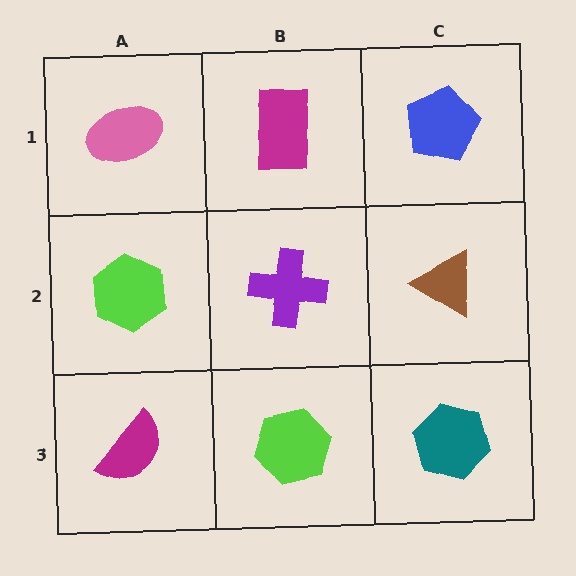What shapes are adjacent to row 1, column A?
A lime hexagon (row 2, column A), a magenta rectangle (row 1, column B).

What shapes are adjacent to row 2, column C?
A blue pentagon (row 1, column C), a teal hexagon (row 3, column C), a purple cross (row 2, column B).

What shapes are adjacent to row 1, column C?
A brown triangle (row 2, column C), a magenta rectangle (row 1, column B).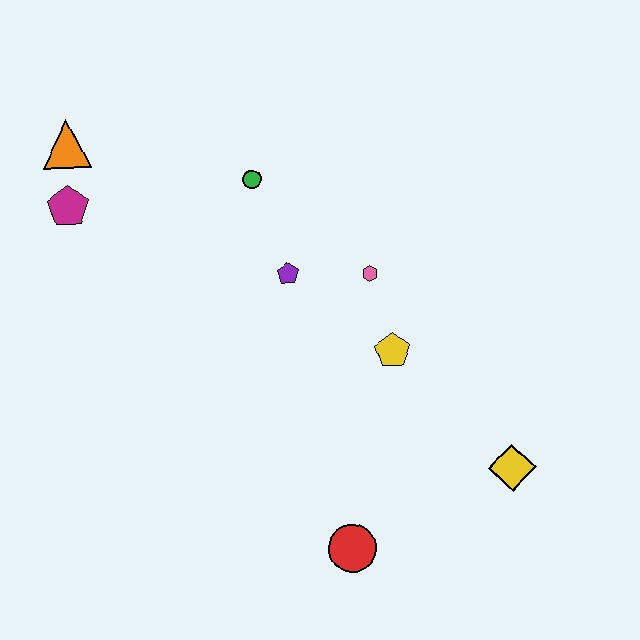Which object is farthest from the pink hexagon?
The orange triangle is farthest from the pink hexagon.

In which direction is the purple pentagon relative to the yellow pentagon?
The purple pentagon is to the left of the yellow pentagon.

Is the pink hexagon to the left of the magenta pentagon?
No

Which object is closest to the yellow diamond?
The yellow pentagon is closest to the yellow diamond.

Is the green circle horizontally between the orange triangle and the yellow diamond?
Yes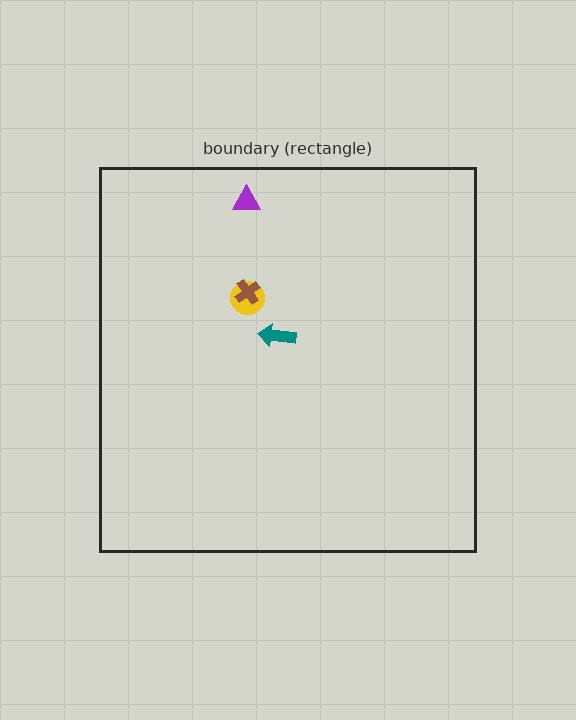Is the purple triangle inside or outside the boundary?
Inside.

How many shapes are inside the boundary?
4 inside, 0 outside.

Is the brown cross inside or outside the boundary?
Inside.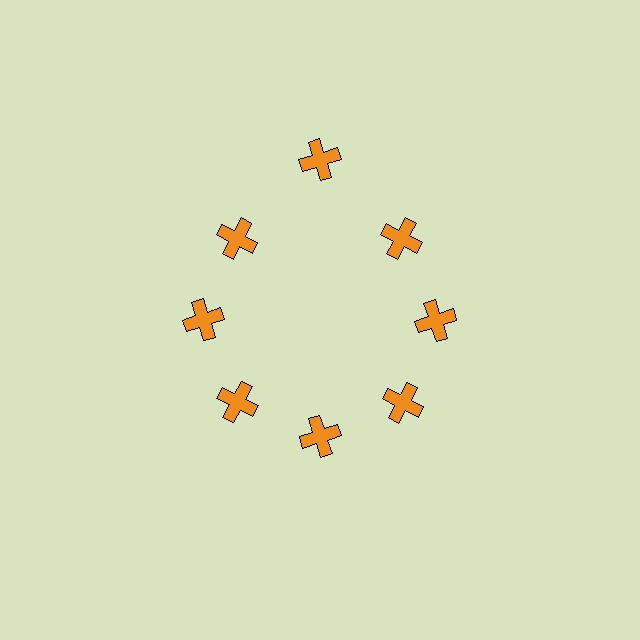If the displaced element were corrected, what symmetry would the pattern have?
It would have 8-fold rotational symmetry — the pattern would map onto itself every 45 degrees.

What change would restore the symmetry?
The symmetry would be restored by moving it inward, back onto the ring so that all 8 crosses sit at equal angles and equal distance from the center.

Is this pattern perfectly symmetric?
No. The 8 orange crosses are arranged in a ring, but one element near the 12 o'clock position is pushed outward from the center, breaking the 8-fold rotational symmetry.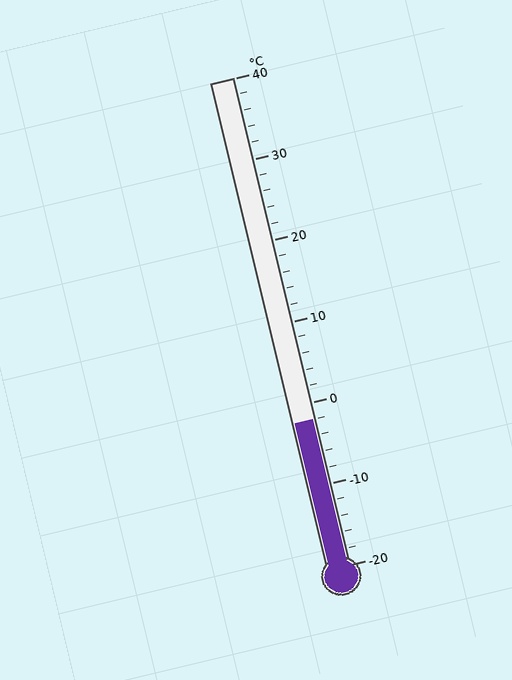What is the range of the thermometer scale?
The thermometer scale ranges from -20°C to 40°C.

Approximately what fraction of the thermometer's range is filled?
The thermometer is filled to approximately 30% of its range.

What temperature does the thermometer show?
The thermometer shows approximately -2°C.